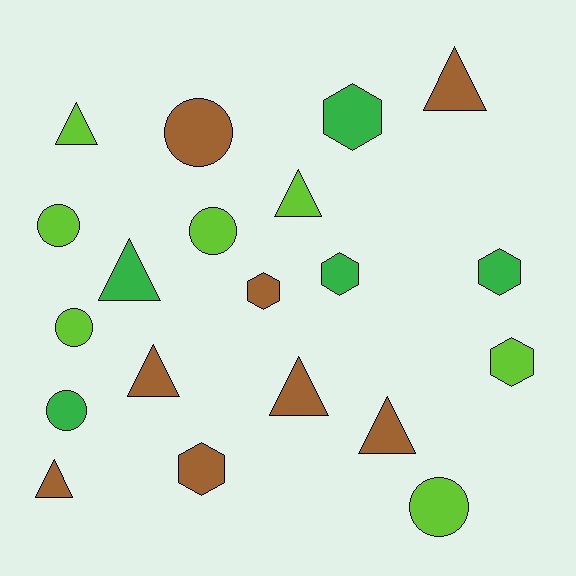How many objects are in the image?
There are 20 objects.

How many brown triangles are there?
There are 5 brown triangles.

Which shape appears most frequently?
Triangle, with 8 objects.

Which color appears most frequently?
Brown, with 8 objects.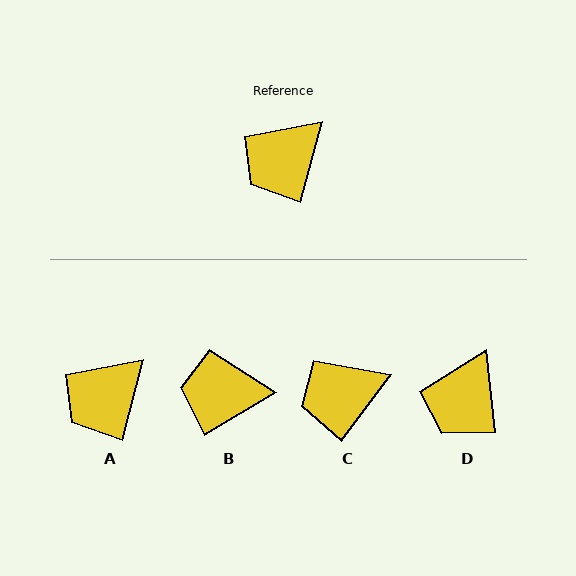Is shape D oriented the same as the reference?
No, it is off by about 21 degrees.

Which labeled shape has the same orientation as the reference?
A.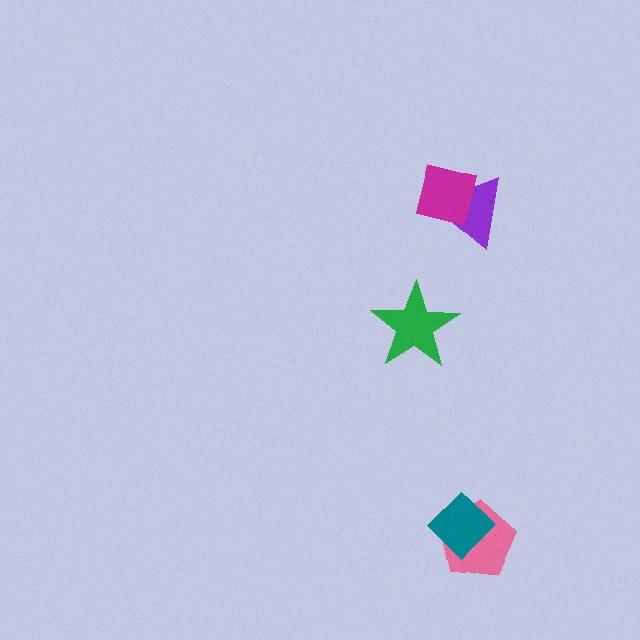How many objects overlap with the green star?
0 objects overlap with the green star.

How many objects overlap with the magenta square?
1 object overlaps with the magenta square.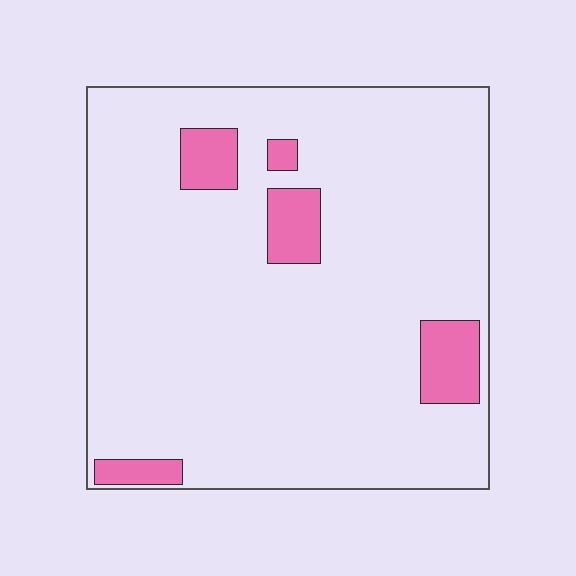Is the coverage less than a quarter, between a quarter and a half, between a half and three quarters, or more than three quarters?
Less than a quarter.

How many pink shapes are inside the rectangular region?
5.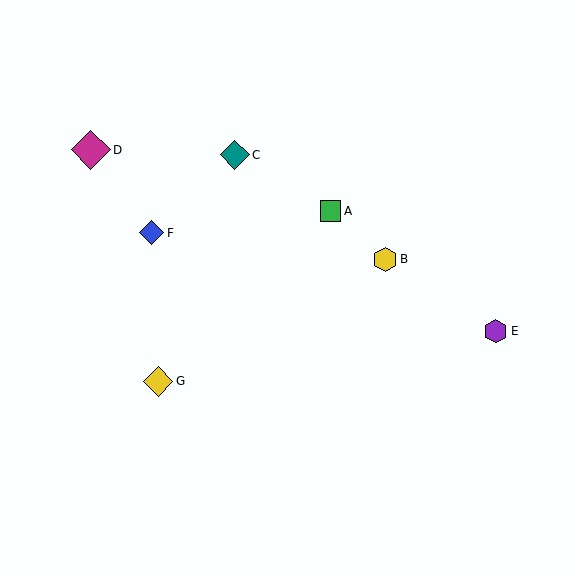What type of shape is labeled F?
Shape F is a blue diamond.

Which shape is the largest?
The magenta diamond (labeled D) is the largest.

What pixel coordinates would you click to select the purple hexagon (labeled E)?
Click at (496, 331) to select the purple hexagon E.